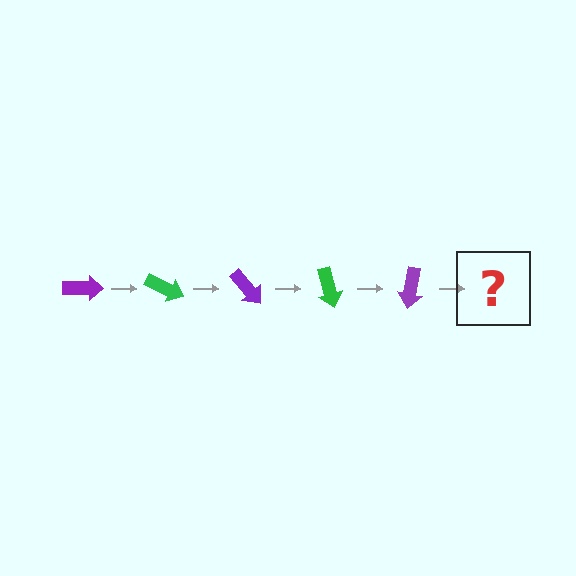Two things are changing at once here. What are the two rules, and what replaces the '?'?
The two rules are that it rotates 25 degrees each step and the color cycles through purple and green. The '?' should be a green arrow, rotated 125 degrees from the start.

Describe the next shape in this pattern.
It should be a green arrow, rotated 125 degrees from the start.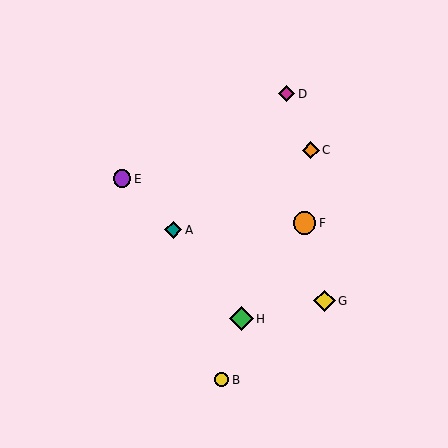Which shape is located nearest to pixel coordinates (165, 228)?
The teal diamond (labeled A) at (173, 230) is nearest to that location.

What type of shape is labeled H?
Shape H is a green diamond.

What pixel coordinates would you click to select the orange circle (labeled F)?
Click at (304, 223) to select the orange circle F.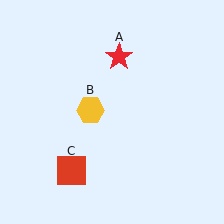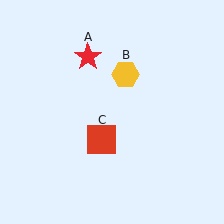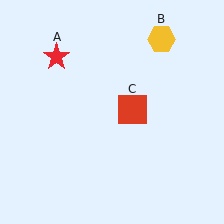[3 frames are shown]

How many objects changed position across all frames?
3 objects changed position: red star (object A), yellow hexagon (object B), red square (object C).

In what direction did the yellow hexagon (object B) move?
The yellow hexagon (object B) moved up and to the right.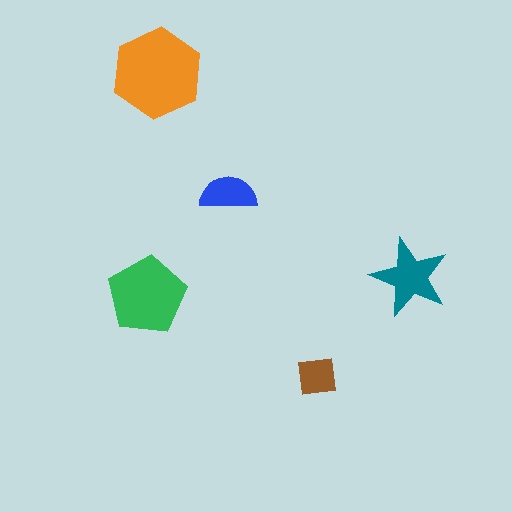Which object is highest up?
The orange hexagon is topmost.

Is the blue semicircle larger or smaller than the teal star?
Smaller.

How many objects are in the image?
There are 5 objects in the image.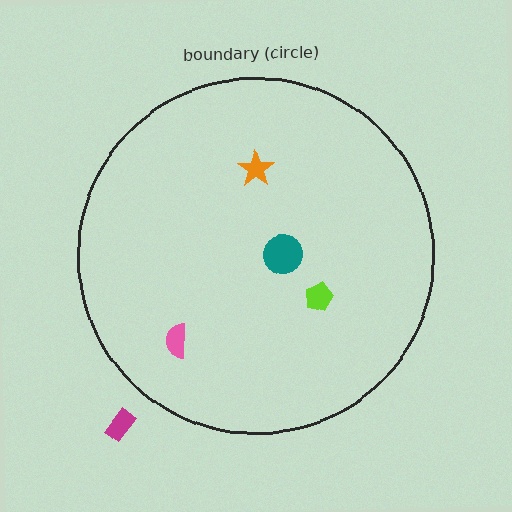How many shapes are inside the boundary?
4 inside, 1 outside.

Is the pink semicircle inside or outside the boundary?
Inside.